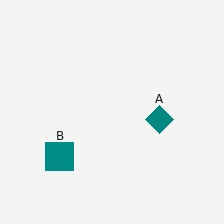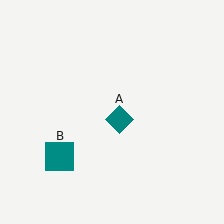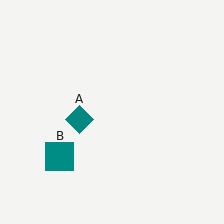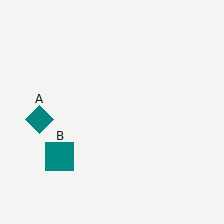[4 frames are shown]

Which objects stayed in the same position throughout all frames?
Teal square (object B) remained stationary.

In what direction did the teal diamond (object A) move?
The teal diamond (object A) moved left.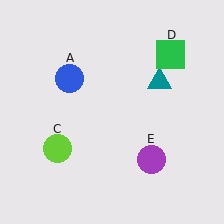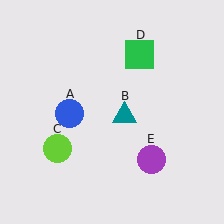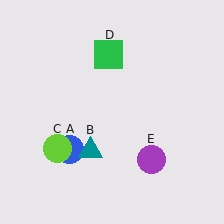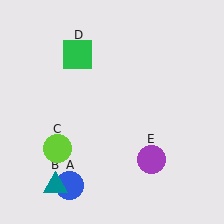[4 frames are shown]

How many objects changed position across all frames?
3 objects changed position: blue circle (object A), teal triangle (object B), green square (object D).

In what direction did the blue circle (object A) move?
The blue circle (object A) moved down.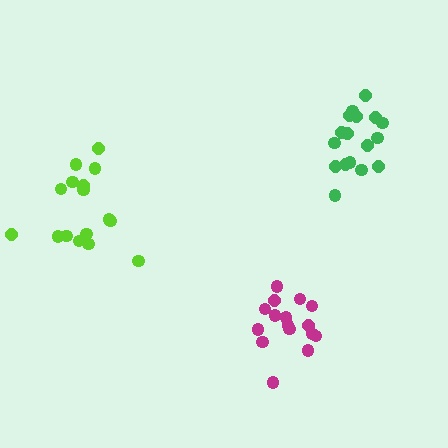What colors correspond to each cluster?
The clusters are colored: green, lime, magenta.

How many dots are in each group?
Group 1: 17 dots, Group 2: 16 dots, Group 3: 16 dots (49 total).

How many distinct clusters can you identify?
There are 3 distinct clusters.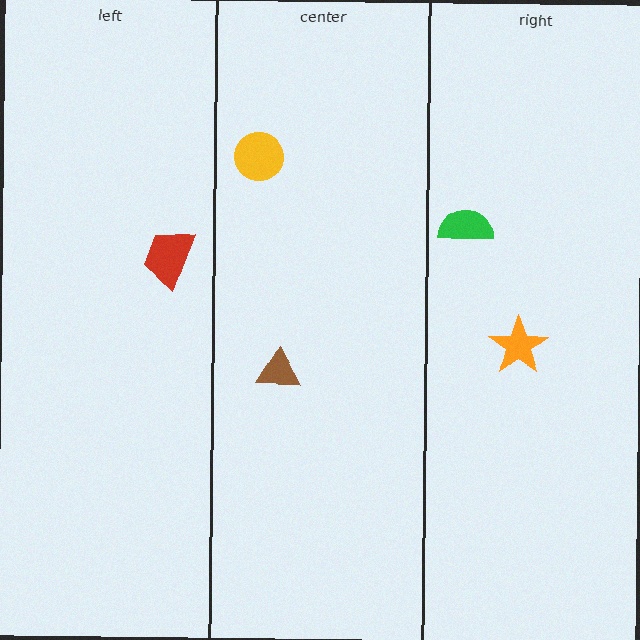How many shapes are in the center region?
2.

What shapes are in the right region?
The orange star, the green semicircle.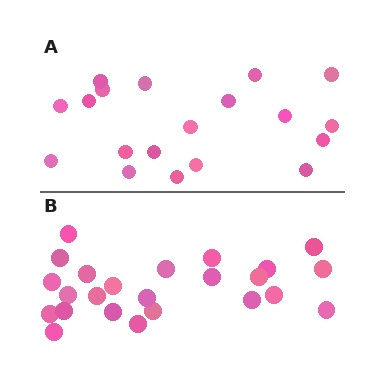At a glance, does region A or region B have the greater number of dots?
Region B (the bottom region) has more dots.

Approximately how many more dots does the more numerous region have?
Region B has about 5 more dots than region A.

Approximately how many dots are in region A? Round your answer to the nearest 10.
About 20 dots. (The exact count is 19, which rounds to 20.)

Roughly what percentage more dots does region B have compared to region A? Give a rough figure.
About 25% more.